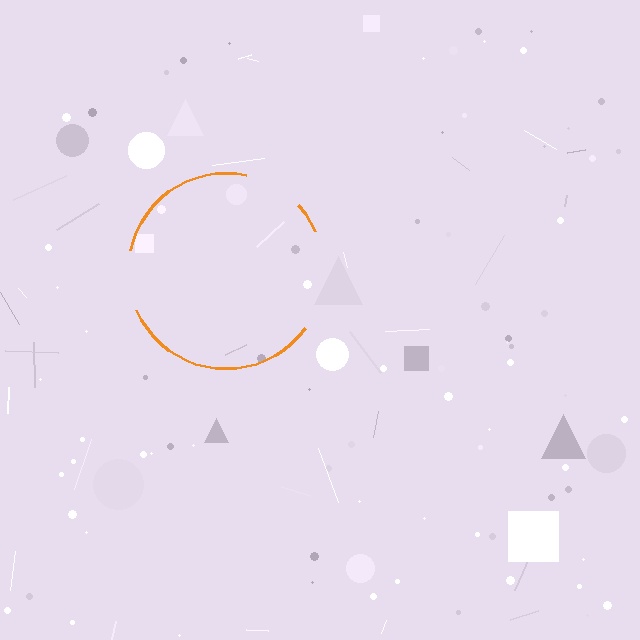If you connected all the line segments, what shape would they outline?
They would outline a circle.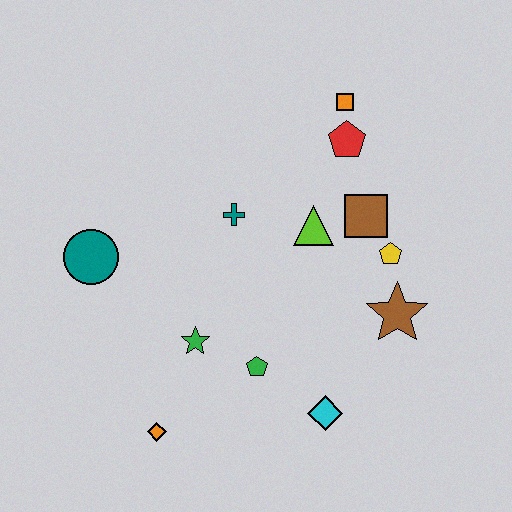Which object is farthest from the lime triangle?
The orange diamond is farthest from the lime triangle.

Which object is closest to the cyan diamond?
The green pentagon is closest to the cyan diamond.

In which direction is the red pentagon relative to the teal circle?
The red pentagon is to the right of the teal circle.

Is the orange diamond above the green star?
No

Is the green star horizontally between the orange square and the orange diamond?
Yes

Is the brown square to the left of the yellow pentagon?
Yes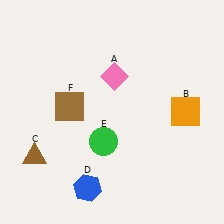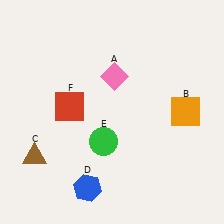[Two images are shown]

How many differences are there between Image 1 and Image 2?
There is 1 difference between the two images.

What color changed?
The square (F) changed from brown in Image 1 to red in Image 2.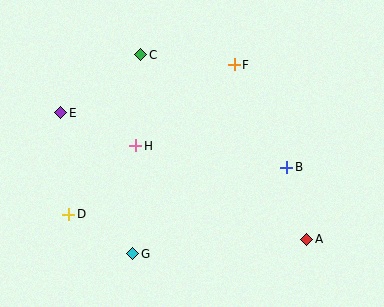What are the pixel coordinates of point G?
Point G is at (133, 254).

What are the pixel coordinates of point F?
Point F is at (234, 65).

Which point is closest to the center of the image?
Point H at (136, 146) is closest to the center.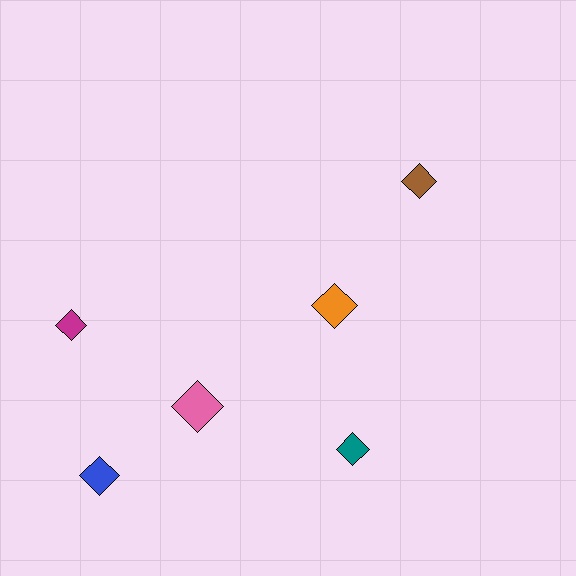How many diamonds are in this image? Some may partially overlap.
There are 6 diamonds.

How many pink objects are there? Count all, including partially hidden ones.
There is 1 pink object.